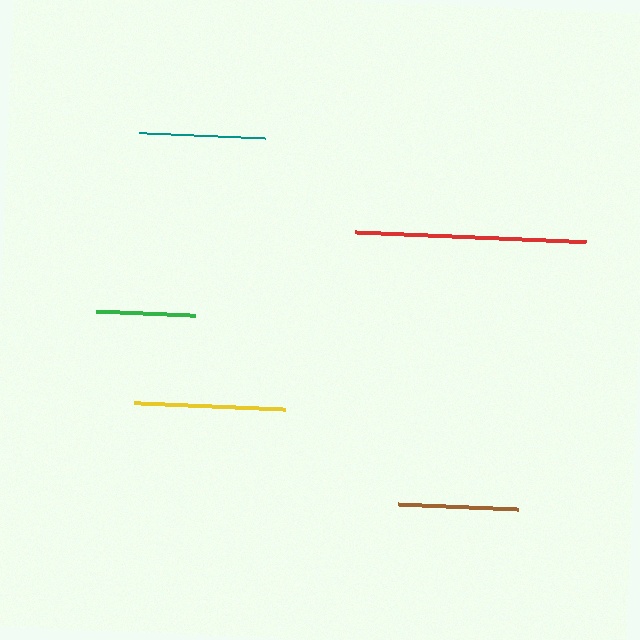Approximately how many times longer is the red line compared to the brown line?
The red line is approximately 1.9 times the length of the brown line.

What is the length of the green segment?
The green segment is approximately 99 pixels long.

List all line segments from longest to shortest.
From longest to shortest: red, yellow, teal, brown, green.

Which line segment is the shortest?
The green line is the shortest at approximately 99 pixels.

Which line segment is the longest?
The red line is the longest at approximately 231 pixels.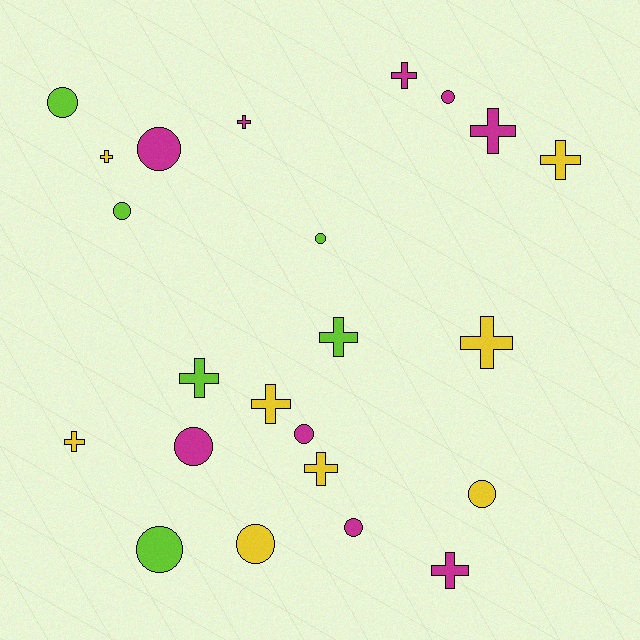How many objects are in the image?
There are 23 objects.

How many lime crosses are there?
There are 2 lime crosses.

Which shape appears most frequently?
Cross, with 12 objects.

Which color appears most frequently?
Magenta, with 9 objects.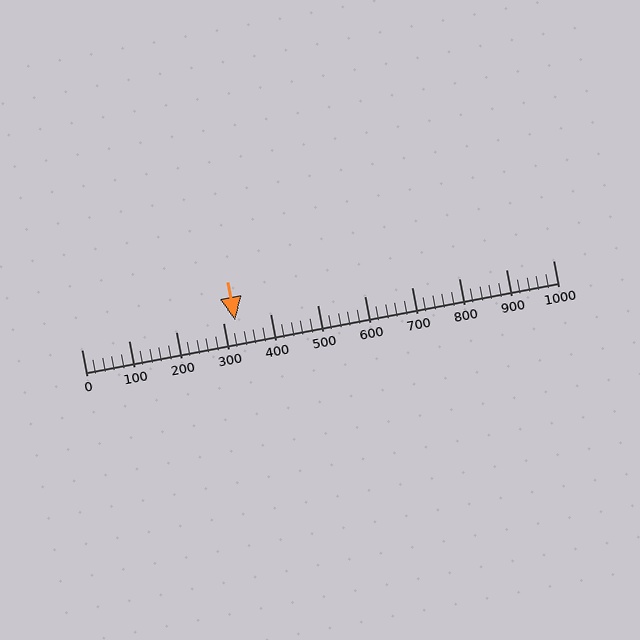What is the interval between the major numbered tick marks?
The major tick marks are spaced 100 units apart.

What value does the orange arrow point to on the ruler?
The orange arrow points to approximately 327.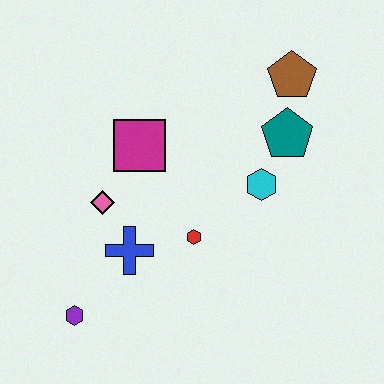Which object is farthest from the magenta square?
The purple hexagon is farthest from the magenta square.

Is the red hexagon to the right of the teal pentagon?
No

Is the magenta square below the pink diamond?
No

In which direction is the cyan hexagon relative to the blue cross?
The cyan hexagon is to the right of the blue cross.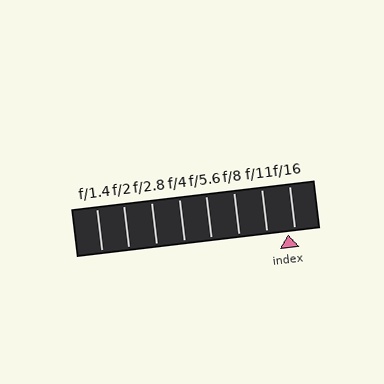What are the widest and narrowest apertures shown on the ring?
The widest aperture shown is f/1.4 and the narrowest is f/16.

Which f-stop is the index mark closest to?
The index mark is closest to f/16.